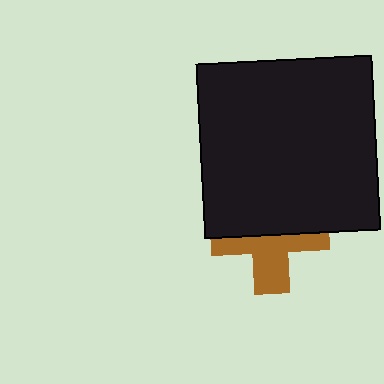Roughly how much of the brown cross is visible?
About half of it is visible (roughly 48%).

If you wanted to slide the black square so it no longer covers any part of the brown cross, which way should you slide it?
Slide it up — that is the most direct way to separate the two shapes.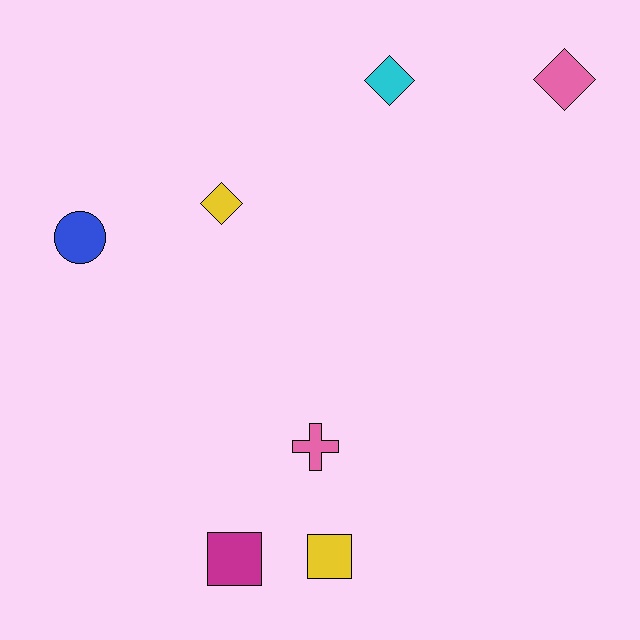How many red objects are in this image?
There are no red objects.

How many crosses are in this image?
There is 1 cross.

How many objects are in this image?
There are 7 objects.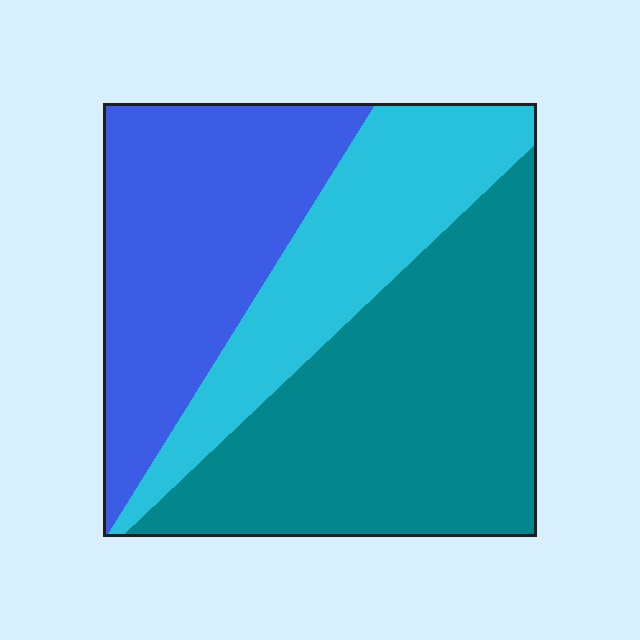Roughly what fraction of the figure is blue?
Blue covers roughly 30% of the figure.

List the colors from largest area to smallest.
From largest to smallest: teal, blue, cyan.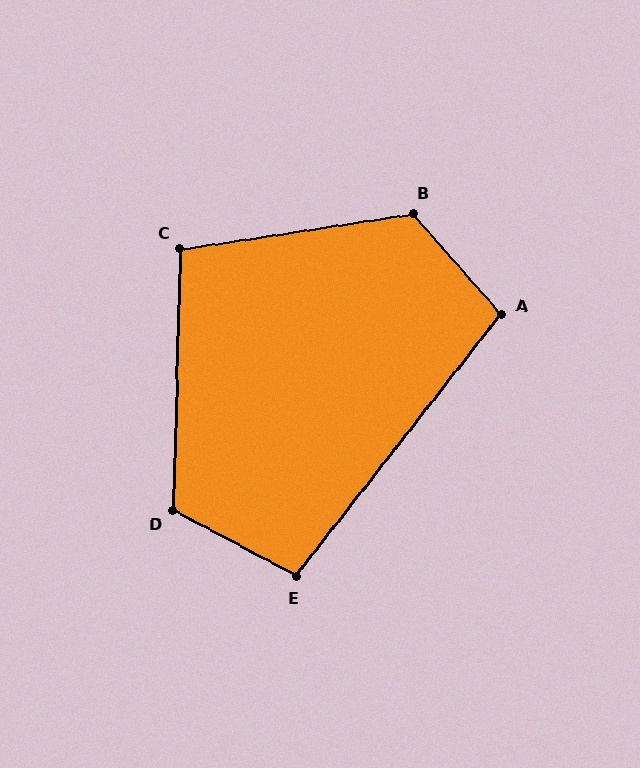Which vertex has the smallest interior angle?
E, at approximately 100 degrees.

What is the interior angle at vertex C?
Approximately 100 degrees (obtuse).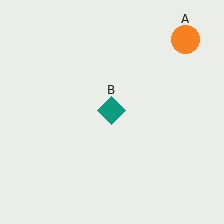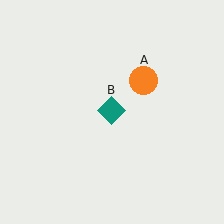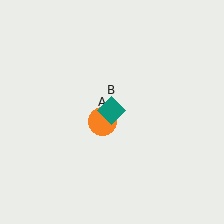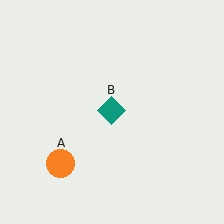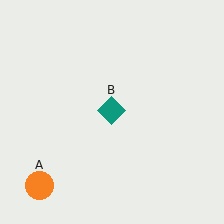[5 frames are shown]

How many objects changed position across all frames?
1 object changed position: orange circle (object A).